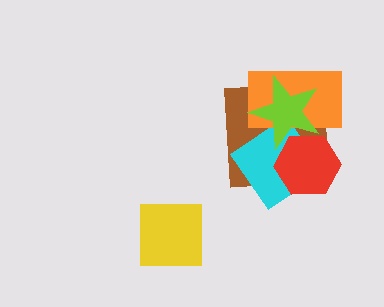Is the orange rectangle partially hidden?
Yes, it is partially covered by another shape.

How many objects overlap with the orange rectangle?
4 objects overlap with the orange rectangle.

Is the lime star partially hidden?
Yes, it is partially covered by another shape.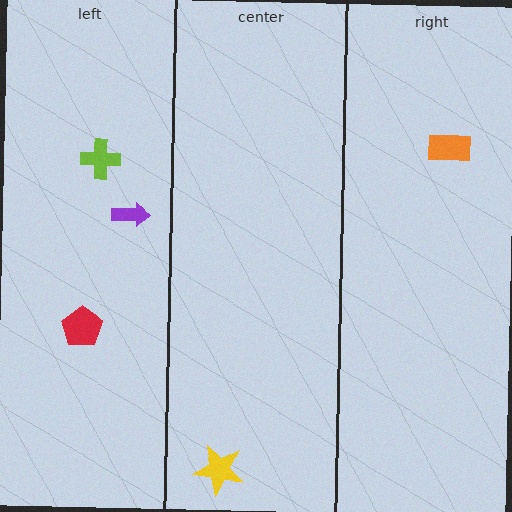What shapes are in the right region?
The orange rectangle.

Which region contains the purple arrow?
The left region.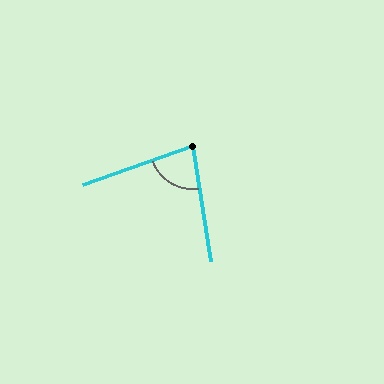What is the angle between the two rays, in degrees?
Approximately 80 degrees.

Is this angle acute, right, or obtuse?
It is acute.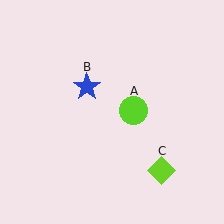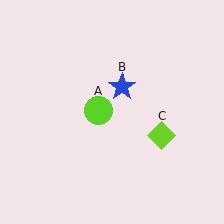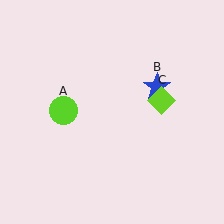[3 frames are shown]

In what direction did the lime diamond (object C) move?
The lime diamond (object C) moved up.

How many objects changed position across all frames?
3 objects changed position: lime circle (object A), blue star (object B), lime diamond (object C).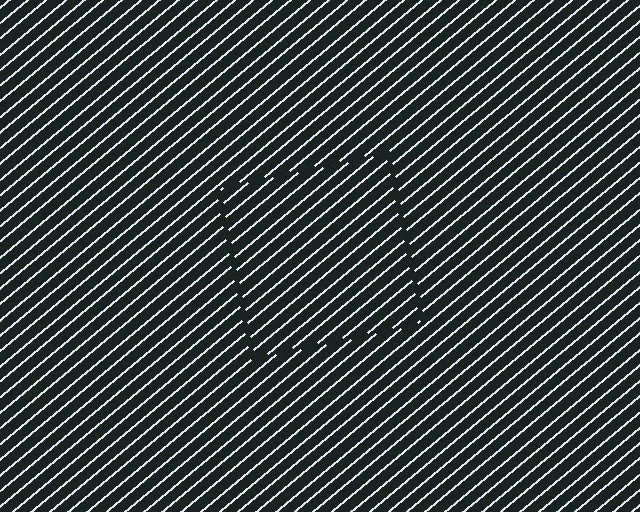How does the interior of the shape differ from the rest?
The interior of the shape contains the same grating, shifted by half a period — the contour is defined by the phase discontinuity where line-ends from the inner and outer gratings abut.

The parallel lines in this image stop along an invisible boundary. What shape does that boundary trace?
An illusory square. The interior of the shape contains the same grating, shifted by half a period — the contour is defined by the phase discontinuity where line-ends from the inner and outer gratings abut.